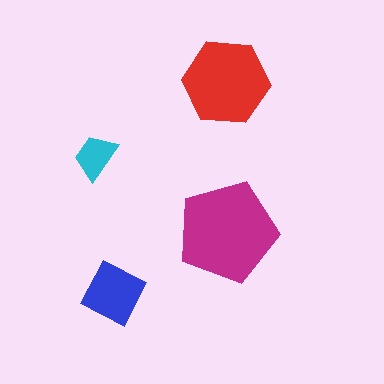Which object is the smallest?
The cyan trapezoid.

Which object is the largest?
The magenta pentagon.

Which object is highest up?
The red hexagon is topmost.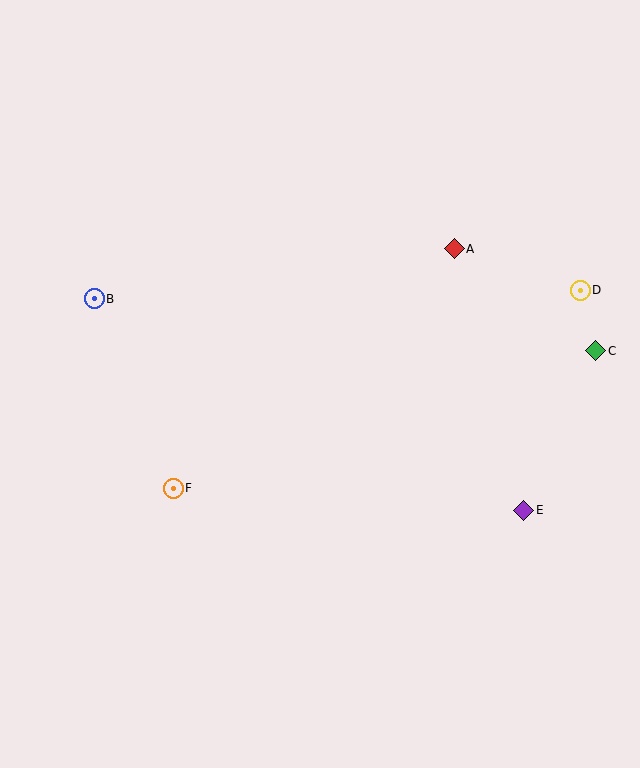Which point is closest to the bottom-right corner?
Point E is closest to the bottom-right corner.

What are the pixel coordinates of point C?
Point C is at (596, 351).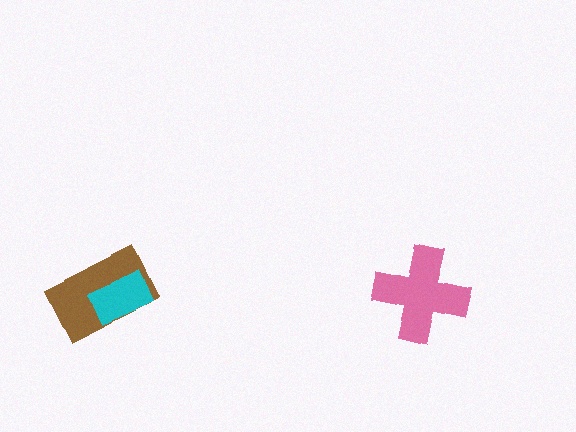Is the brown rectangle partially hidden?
Yes, it is partially covered by another shape.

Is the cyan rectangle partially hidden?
No, no other shape covers it.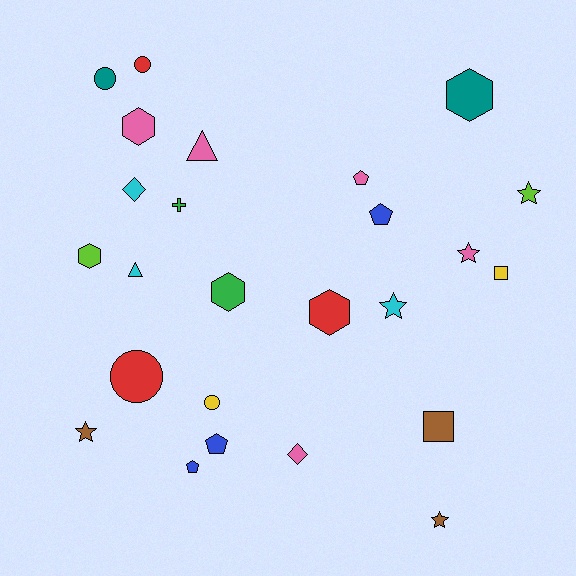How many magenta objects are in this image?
There are no magenta objects.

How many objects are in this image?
There are 25 objects.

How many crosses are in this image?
There is 1 cross.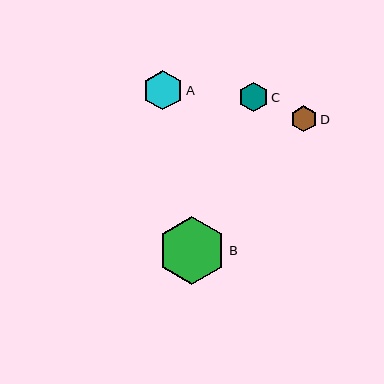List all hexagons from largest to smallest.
From largest to smallest: B, A, C, D.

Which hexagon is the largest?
Hexagon B is the largest with a size of approximately 68 pixels.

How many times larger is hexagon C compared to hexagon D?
Hexagon C is approximately 1.1 times the size of hexagon D.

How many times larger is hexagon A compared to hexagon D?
Hexagon A is approximately 1.5 times the size of hexagon D.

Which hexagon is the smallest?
Hexagon D is the smallest with a size of approximately 26 pixels.